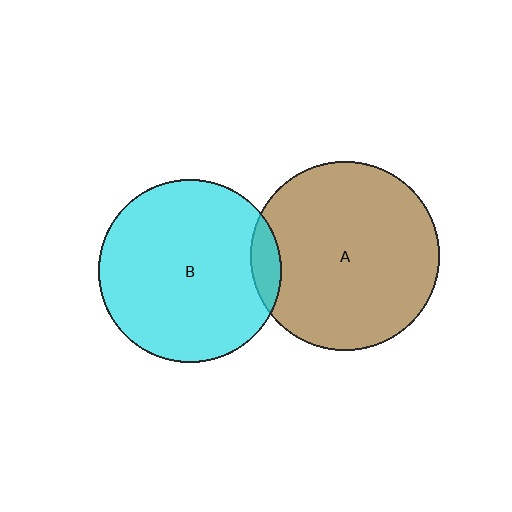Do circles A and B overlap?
Yes.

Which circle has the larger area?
Circle A (brown).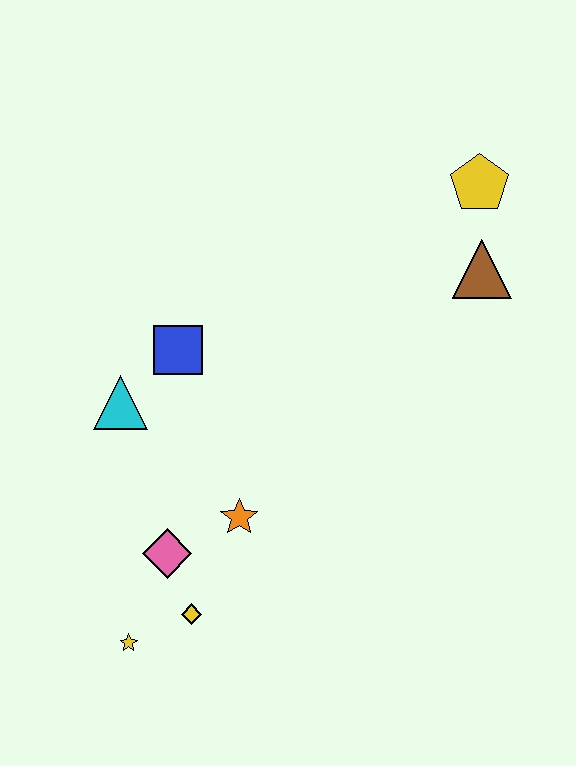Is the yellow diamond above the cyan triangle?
No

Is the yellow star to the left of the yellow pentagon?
Yes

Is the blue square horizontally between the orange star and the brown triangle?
No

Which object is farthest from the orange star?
The yellow pentagon is farthest from the orange star.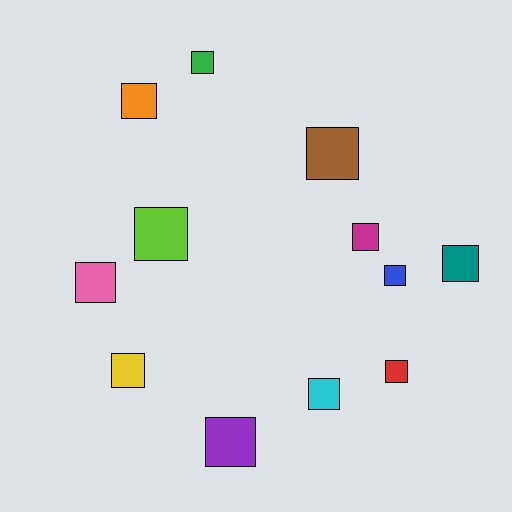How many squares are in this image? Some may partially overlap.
There are 12 squares.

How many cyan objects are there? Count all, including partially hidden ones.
There is 1 cyan object.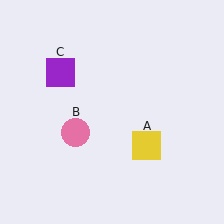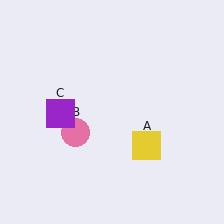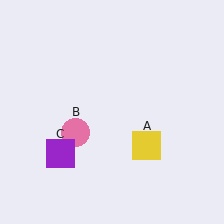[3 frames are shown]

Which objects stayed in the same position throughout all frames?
Yellow square (object A) and pink circle (object B) remained stationary.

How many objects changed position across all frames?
1 object changed position: purple square (object C).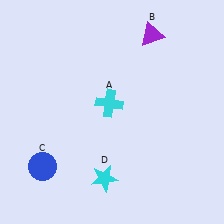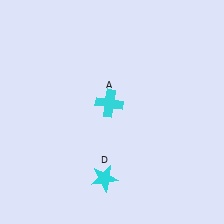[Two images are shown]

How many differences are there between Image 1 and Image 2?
There are 2 differences between the two images.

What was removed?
The purple triangle (B), the blue circle (C) were removed in Image 2.